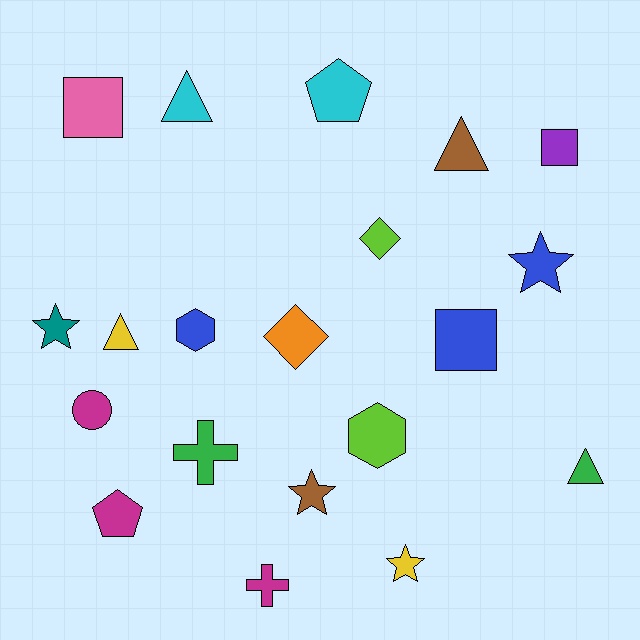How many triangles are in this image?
There are 4 triangles.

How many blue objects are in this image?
There are 3 blue objects.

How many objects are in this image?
There are 20 objects.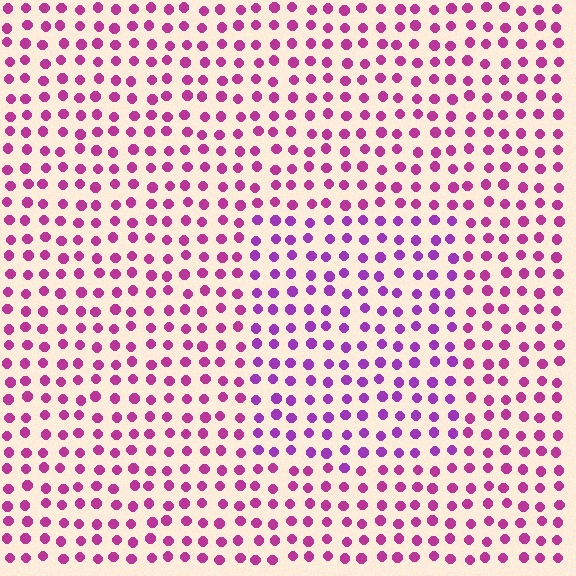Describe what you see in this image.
The image is filled with small magenta elements in a uniform arrangement. A rectangle-shaped region is visible where the elements are tinted to a slightly different hue, forming a subtle color boundary.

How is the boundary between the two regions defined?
The boundary is defined purely by a slight shift in hue (about 28 degrees). Spacing, size, and orientation are identical on both sides.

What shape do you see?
I see a rectangle.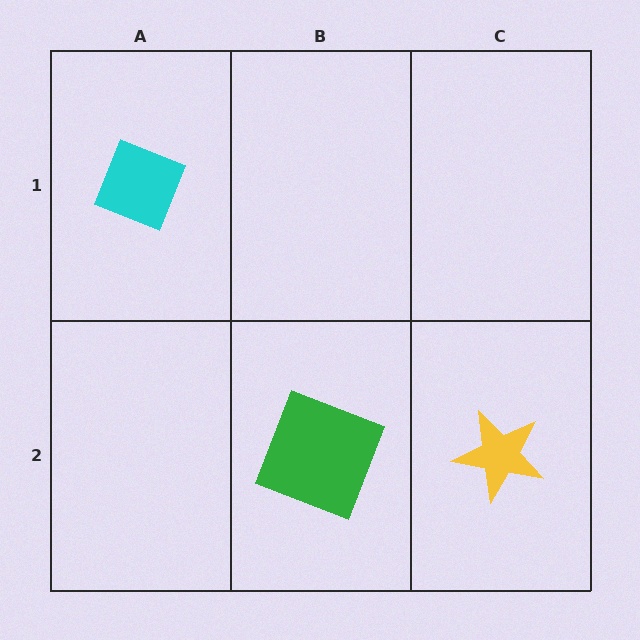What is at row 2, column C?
A yellow star.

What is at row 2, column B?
A green square.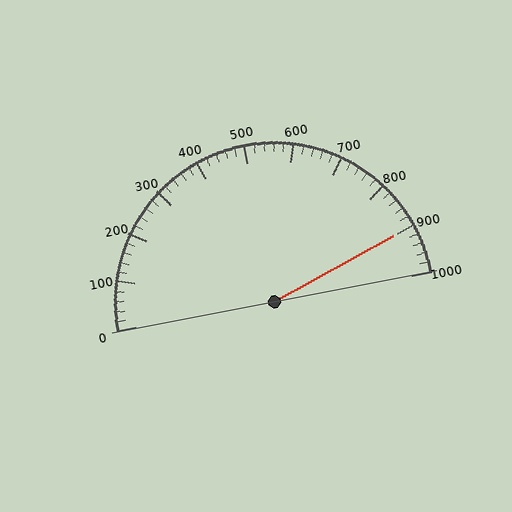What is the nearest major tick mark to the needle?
The nearest major tick mark is 900.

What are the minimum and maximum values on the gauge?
The gauge ranges from 0 to 1000.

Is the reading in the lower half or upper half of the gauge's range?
The reading is in the upper half of the range (0 to 1000).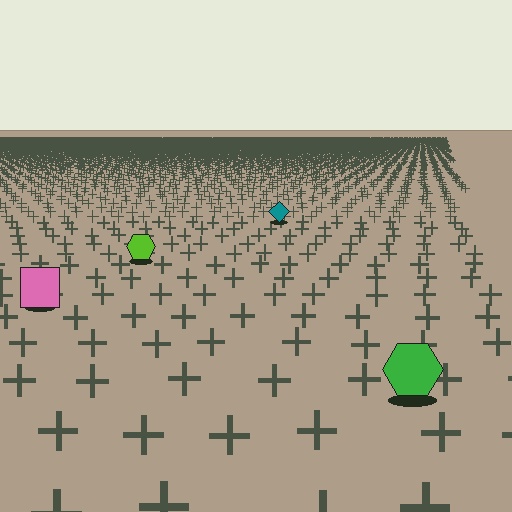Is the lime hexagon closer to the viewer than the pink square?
No. The pink square is closer — you can tell from the texture gradient: the ground texture is coarser near it.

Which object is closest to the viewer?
The green hexagon is closest. The texture marks near it are larger and more spread out.